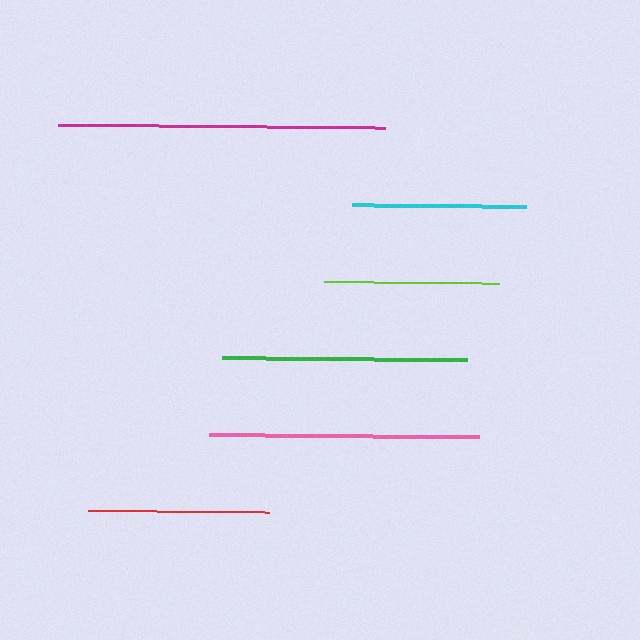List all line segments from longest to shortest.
From longest to shortest: magenta, pink, green, red, lime, cyan.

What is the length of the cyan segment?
The cyan segment is approximately 174 pixels long.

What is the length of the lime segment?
The lime segment is approximately 175 pixels long.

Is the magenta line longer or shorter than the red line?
The magenta line is longer than the red line.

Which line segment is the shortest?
The cyan line is the shortest at approximately 174 pixels.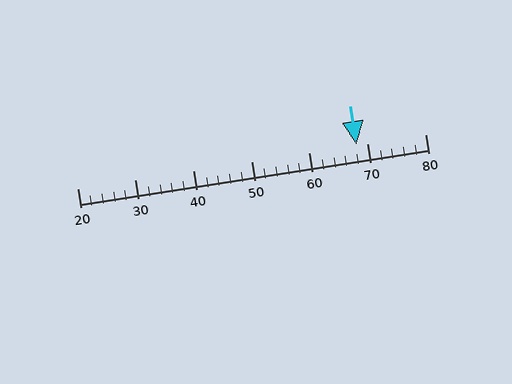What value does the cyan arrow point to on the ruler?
The cyan arrow points to approximately 68.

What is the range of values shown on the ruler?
The ruler shows values from 20 to 80.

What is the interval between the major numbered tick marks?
The major tick marks are spaced 10 units apart.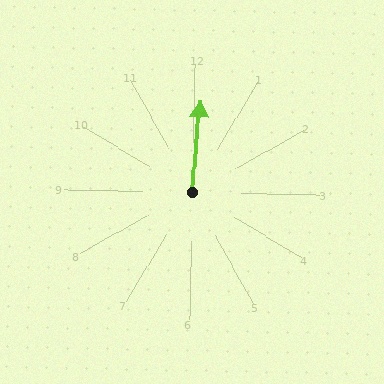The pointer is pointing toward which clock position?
Roughly 12 o'clock.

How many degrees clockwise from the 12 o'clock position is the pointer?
Approximately 4 degrees.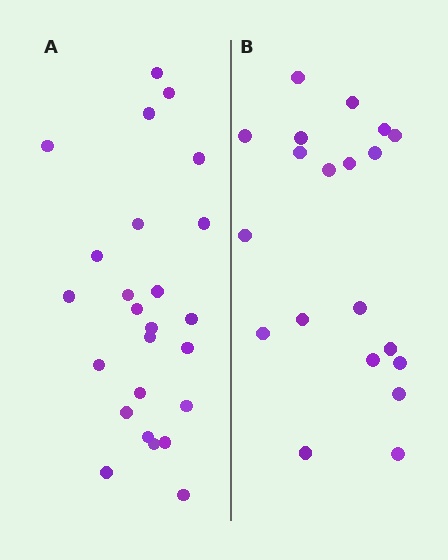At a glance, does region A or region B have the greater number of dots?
Region A (the left region) has more dots.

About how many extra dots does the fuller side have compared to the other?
Region A has about 5 more dots than region B.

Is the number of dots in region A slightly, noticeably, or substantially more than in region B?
Region A has noticeably more, but not dramatically so. The ratio is roughly 1.2 to 1.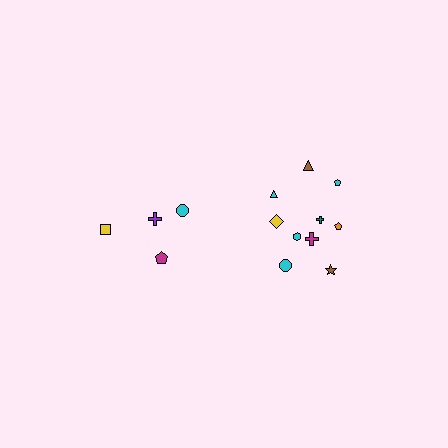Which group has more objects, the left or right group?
The right group.